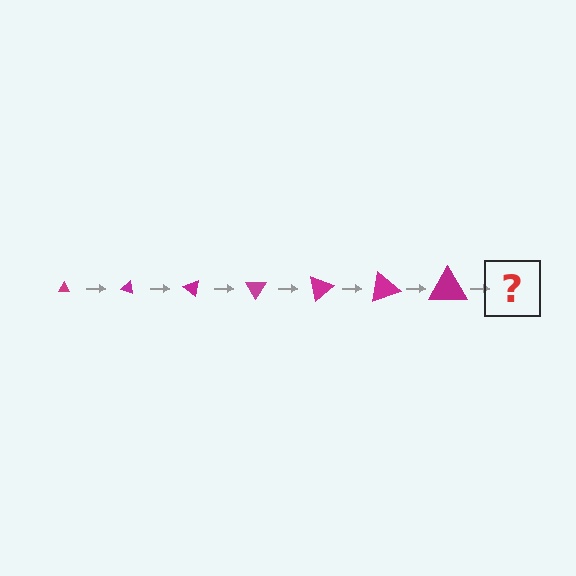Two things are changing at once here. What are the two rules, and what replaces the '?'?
The two rules are that the triangle grows larger each step and it rotates 20 degrees each step. The '?' should be a triangle, larger than the previous one and rotated 140 degrees from the start.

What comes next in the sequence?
The next element should be a triangle, larger than the previous one and rotated 140 degrees from the start.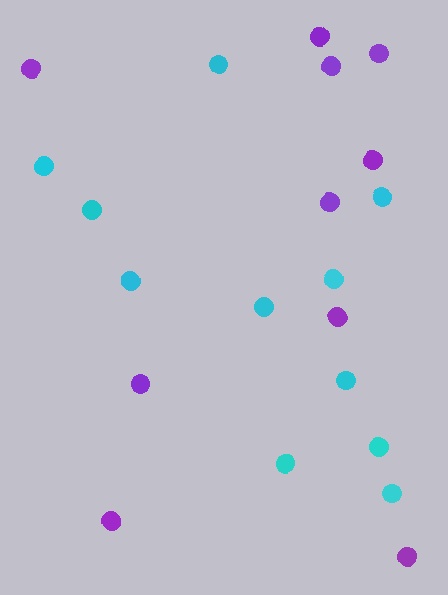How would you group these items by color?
There are 2 groups: one group of purple circles (10) and one group of cyan circles (11).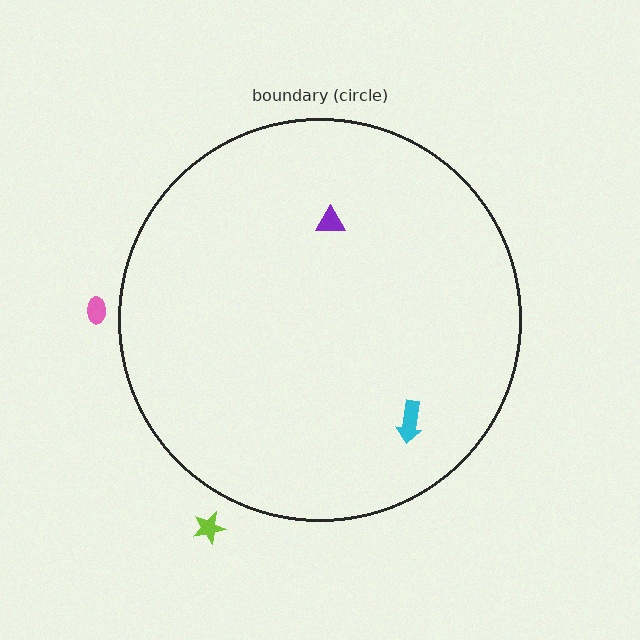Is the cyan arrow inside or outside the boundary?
Inside.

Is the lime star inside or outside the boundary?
Outside.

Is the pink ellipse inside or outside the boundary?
Outside.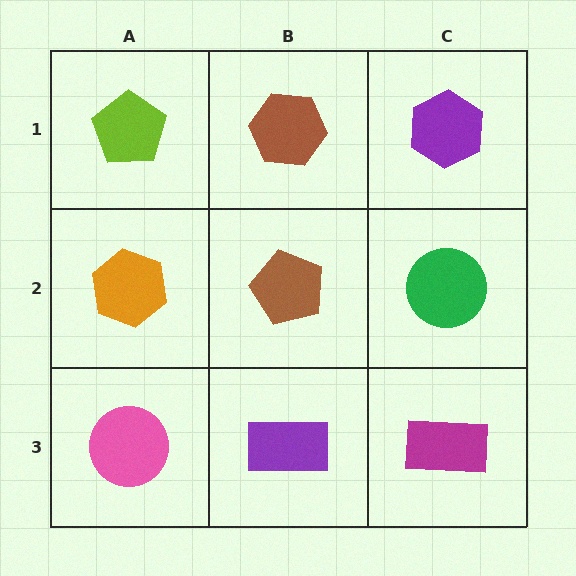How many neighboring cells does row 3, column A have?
2.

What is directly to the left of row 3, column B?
A pink circle.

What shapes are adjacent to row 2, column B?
A brown hexagon (row 1, column B), a purple rectangle (row 3, column B), an orange hexagon (row 2, column A), a green circle (row 2, column C).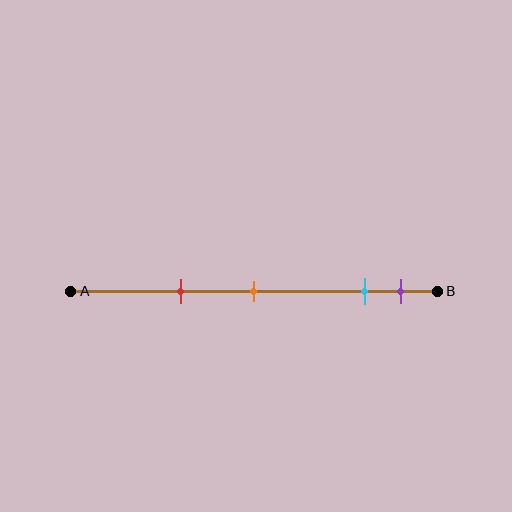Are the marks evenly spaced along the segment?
No, the marks are not evenly spaced.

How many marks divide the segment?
There are 4 marks dividing the segment.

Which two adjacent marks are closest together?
The cyan and purple marks are the closest adjacent pair.